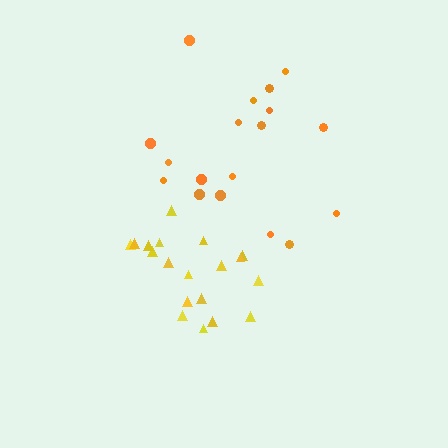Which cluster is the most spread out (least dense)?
Orange.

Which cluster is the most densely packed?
Yellow.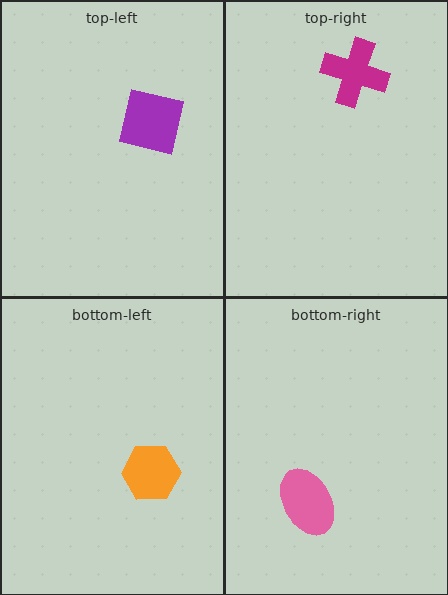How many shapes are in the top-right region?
1.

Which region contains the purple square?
The top-left region.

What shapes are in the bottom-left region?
The orange hexagon.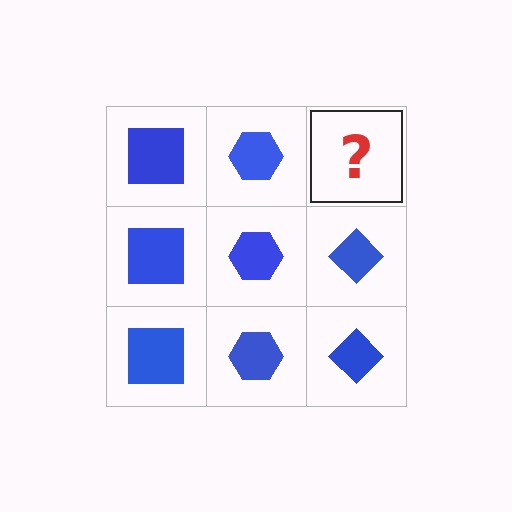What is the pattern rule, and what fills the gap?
The rule is that each column has a consistent shape. The gap should be filled with a blue diamond.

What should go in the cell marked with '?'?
The missing cell should contain a blue diamond.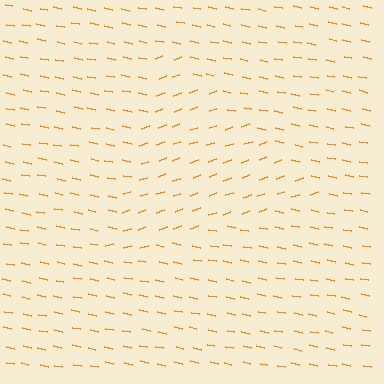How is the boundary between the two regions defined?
The boundary is defined purely by a change in line orientation (approximately 31 degrees difference). All lines are the same color and thickness.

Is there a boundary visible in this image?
Yes, there is a texture boundary formed by a change in line orientation.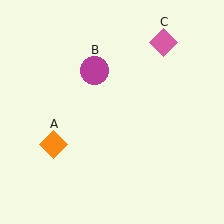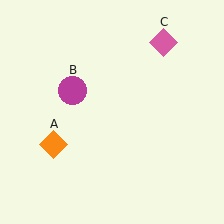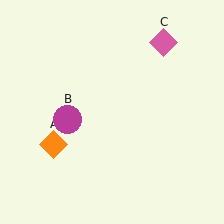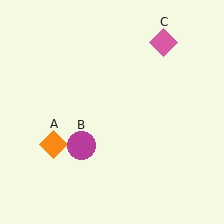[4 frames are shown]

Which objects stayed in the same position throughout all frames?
Orange diamond (object A) and pink diamond (object C) remained stationary.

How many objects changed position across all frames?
1 object changed position: magenta circle (object B).